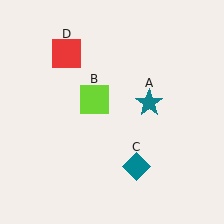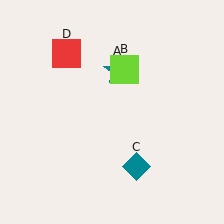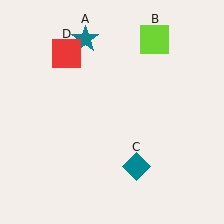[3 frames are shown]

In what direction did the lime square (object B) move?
The lime square (object B) moved up and to the right.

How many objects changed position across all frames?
2 objects changed position: teal star (object A), lime square (object B).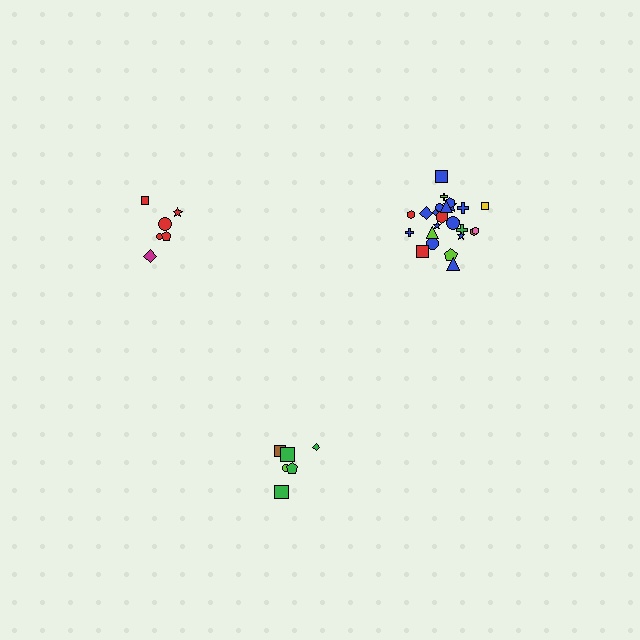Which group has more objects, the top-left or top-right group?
The top-right group.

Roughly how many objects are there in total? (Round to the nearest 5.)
Roughly 35 objects in total.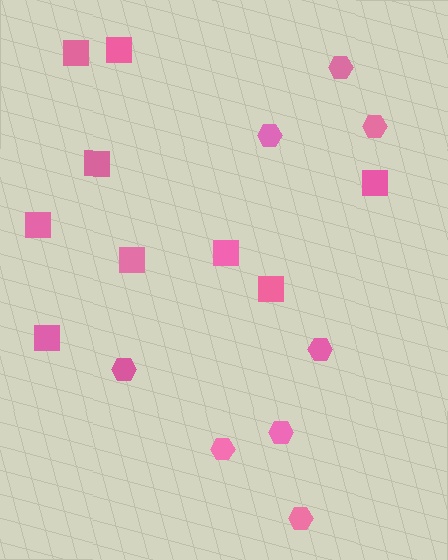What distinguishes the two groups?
There are 2 groups: one group of hexagons (8) and one group of squares (9).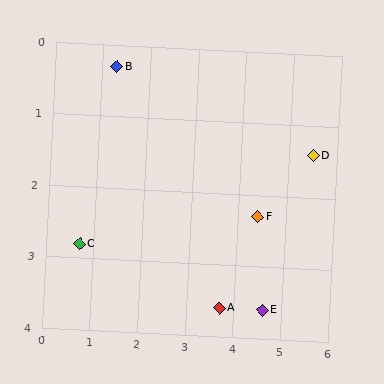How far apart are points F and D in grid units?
Points F and D are about 1.4 grid units apart.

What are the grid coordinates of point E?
Point E is at approximately (4.6, 3.6).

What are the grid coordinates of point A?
Point A is at approximately (3.7, 3.6).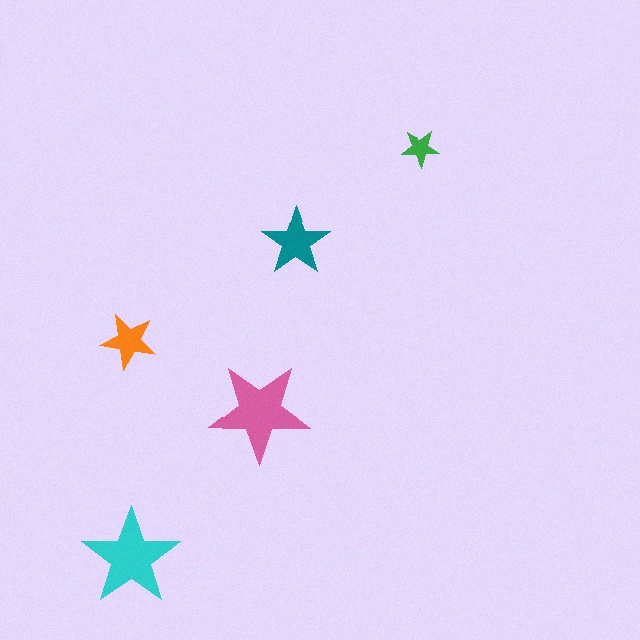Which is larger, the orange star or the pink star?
The pink one.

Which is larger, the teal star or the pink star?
The pink one.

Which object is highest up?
The green star is topmost.